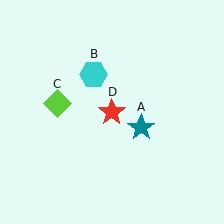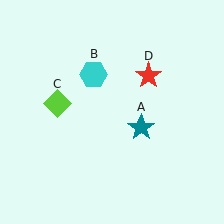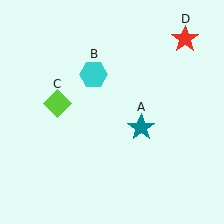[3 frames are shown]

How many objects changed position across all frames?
1 object changed position: red star (object D).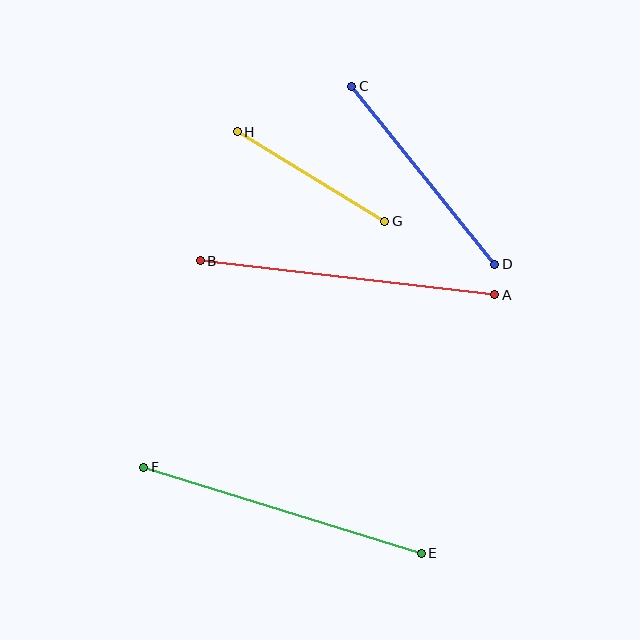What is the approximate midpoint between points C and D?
The midpoint is at approximately (423, 175) pixels.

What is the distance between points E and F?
The distance is approximately 290 pixels.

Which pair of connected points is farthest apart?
Points A and B are farthest apart.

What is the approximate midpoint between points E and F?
The midpoint is at approximately (282, 510) pixels.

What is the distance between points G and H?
The distance is approximately 173 pixels.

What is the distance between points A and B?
The distance is approximately 296 pixels.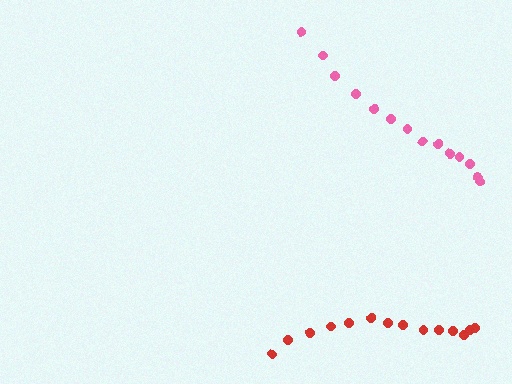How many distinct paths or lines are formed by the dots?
There are 2 distinct paths.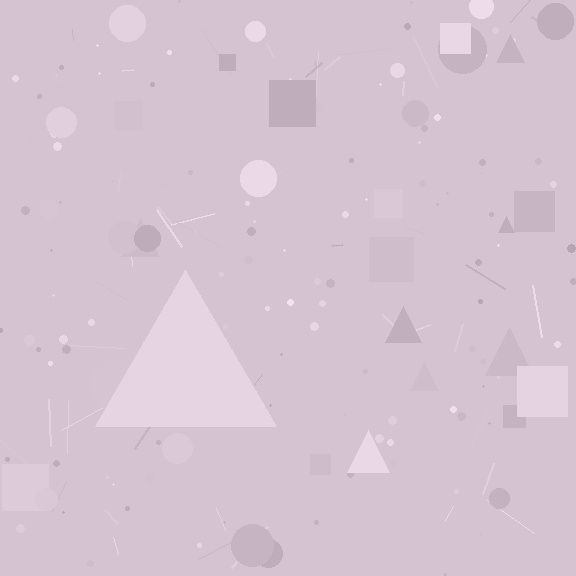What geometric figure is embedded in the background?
A triangle is embedded in the background.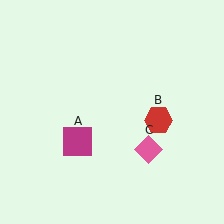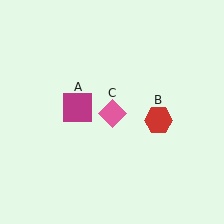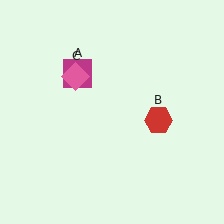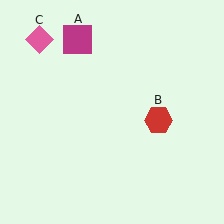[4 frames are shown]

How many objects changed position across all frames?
2 objects changed position: magenta square (object A), pink diamond (object C).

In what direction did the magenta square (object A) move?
The magenta square (object A) moved up.